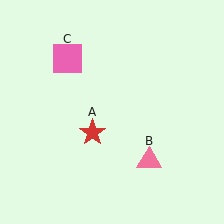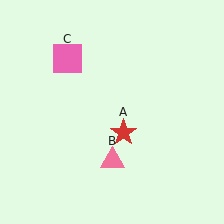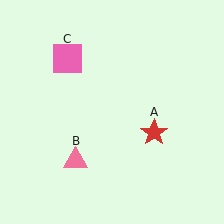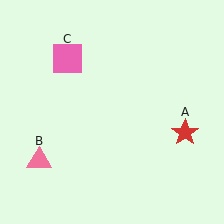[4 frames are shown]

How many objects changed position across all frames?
2 objects changed position: red star (object A), pink triangle (object B).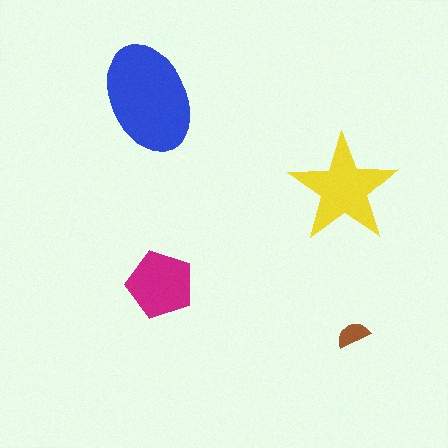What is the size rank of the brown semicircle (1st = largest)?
4th.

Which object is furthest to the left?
The blue ellipse is leftmost.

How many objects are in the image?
There are 4 objects in the image.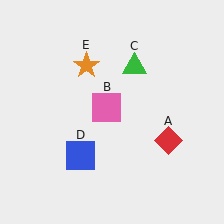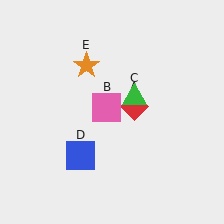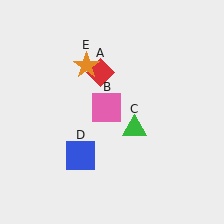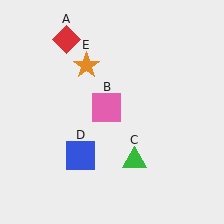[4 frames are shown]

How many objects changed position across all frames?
2 objects changed position: red diamond (object A), green triangle (object C).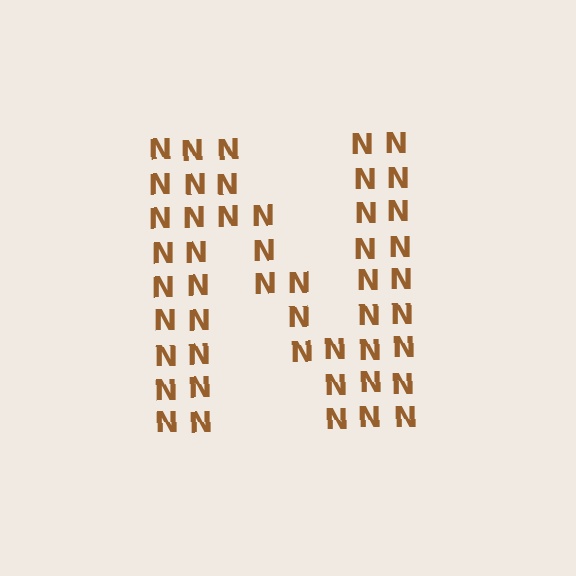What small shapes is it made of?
It is made of small letter N's.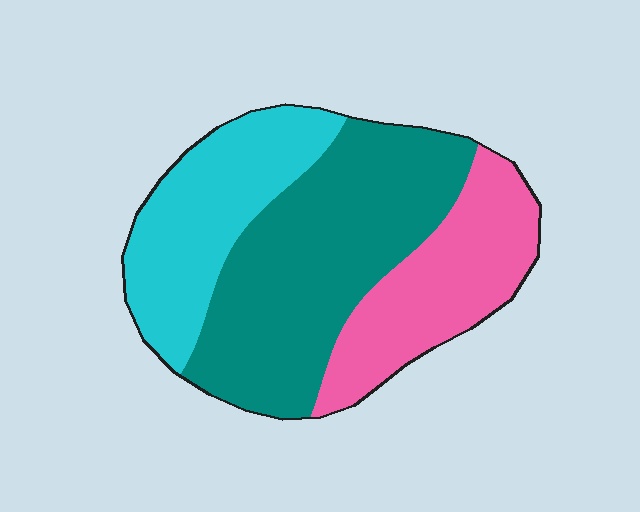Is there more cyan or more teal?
Teal.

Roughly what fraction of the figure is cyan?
Cyan covers 27% of the figure.